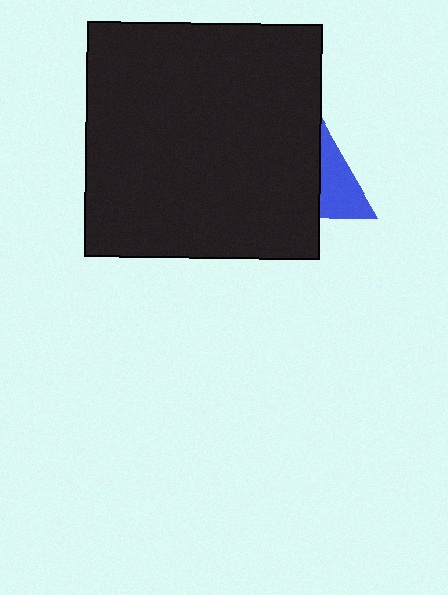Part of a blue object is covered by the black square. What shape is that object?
It is a triangle.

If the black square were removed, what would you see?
You would see the complete blue triangle.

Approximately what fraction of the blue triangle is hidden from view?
Roughly 63% of the blue triangle is hidden behind the black square.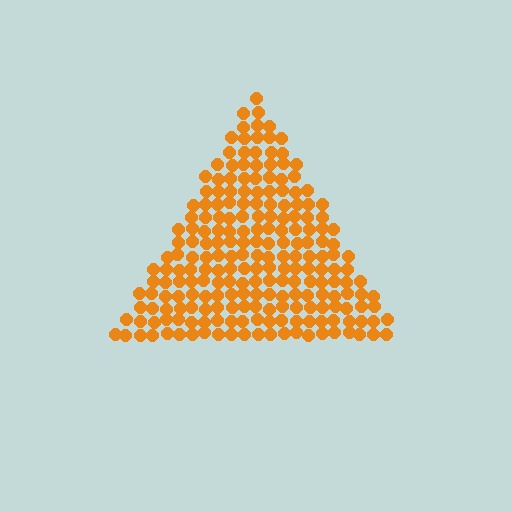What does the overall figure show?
The overall figure shows a triangle.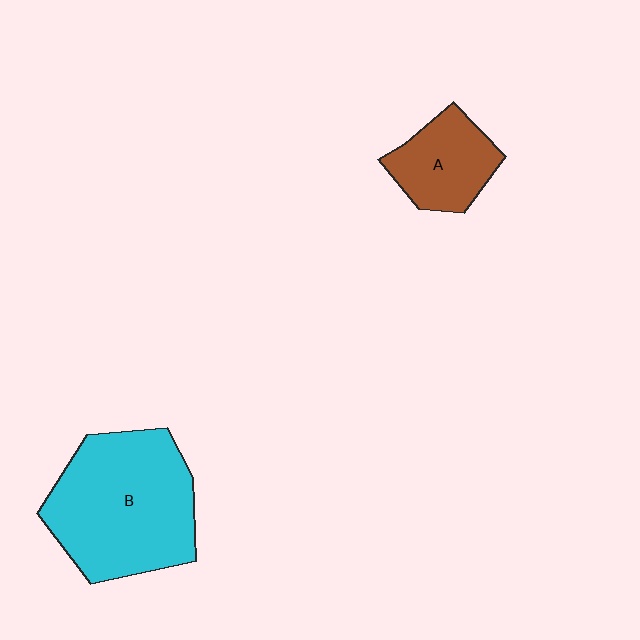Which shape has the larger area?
Shape B (cyan).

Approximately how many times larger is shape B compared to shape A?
Approximately 2.3 times.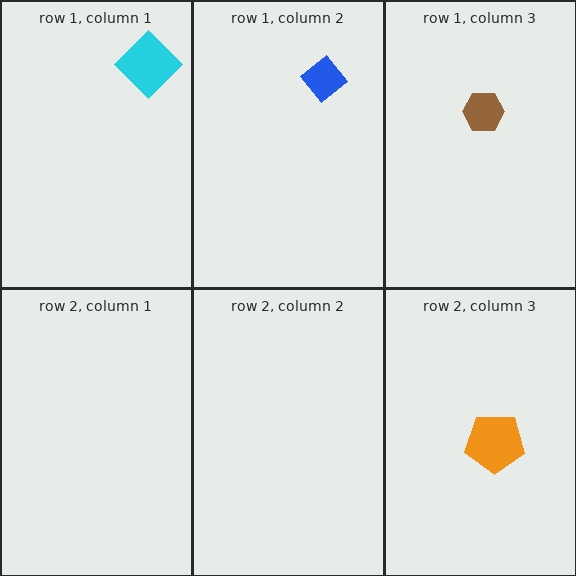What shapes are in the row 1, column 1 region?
The cyan diamond.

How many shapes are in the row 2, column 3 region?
1.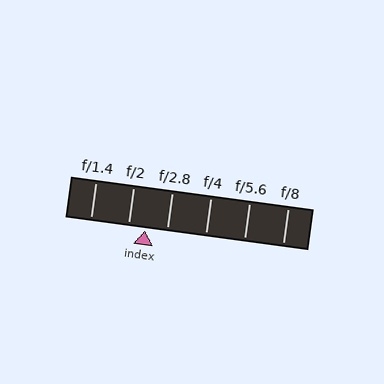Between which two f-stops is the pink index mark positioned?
The index mark is between f/2 and f/2.8.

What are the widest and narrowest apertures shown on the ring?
The widest aperture shown is f/1.4 and the narrowest is f/8.